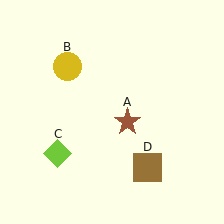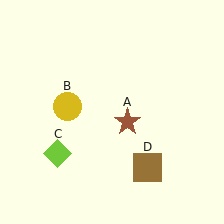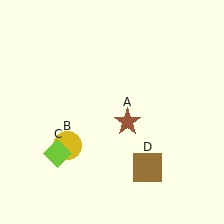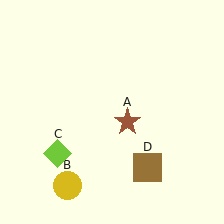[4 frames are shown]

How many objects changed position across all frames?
1 object changed position: yellow circle (object B).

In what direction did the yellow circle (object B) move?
The yellow circle (object B) moved down.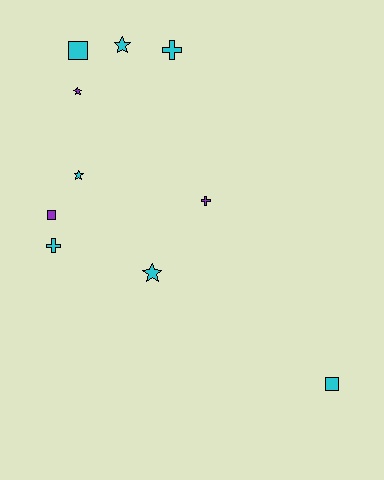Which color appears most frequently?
Cyan, with 7 objects.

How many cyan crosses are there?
There are 2 cyan crosses.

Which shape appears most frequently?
Star, with 4 objects.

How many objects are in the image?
There are 10 objects.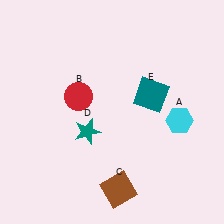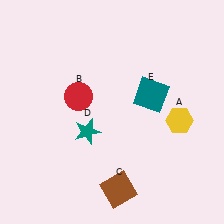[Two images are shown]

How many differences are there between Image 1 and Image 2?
There is 1 difference between the two images.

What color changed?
The hexagon (A) changed from cyan in Image 1 to yellow in Image 2.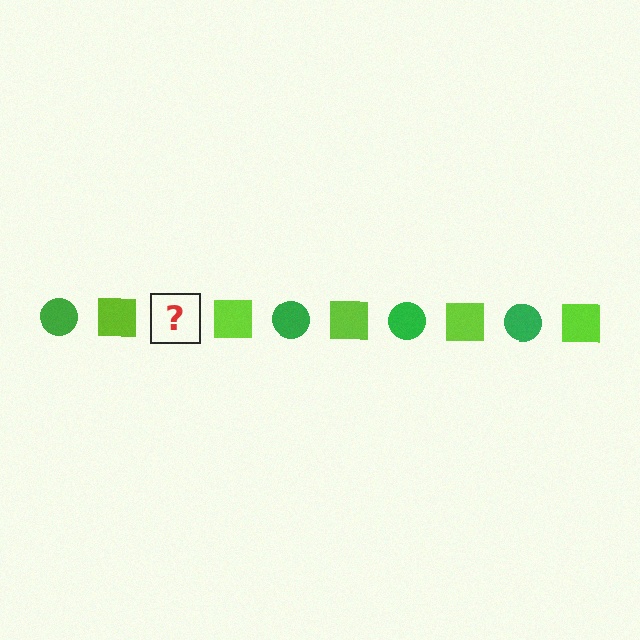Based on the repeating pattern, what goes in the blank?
The blank should be a green circle.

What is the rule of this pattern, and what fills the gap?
The rule is that the pattern alternates between green circle and lime square. The gap should be filled with a green circle.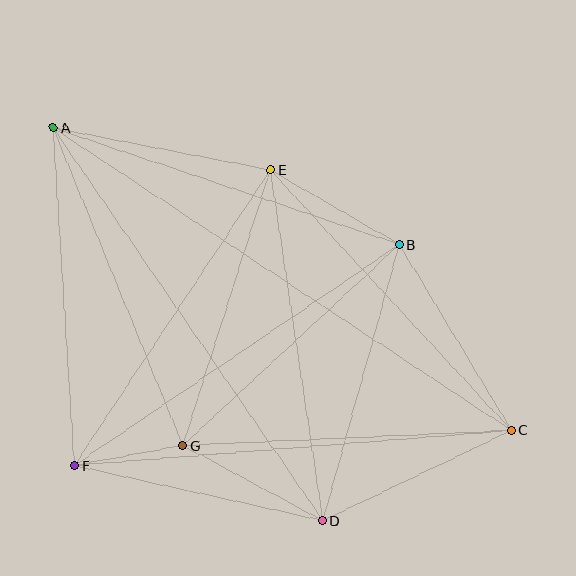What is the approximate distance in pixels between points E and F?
The distance between E and F is approximately 355 pixels.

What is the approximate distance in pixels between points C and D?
The distance between C and D is approximately 209 pixels.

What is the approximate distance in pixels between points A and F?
The distance between A and F is approximately 338 pixels.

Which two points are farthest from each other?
Points A and C are farthest from each other.